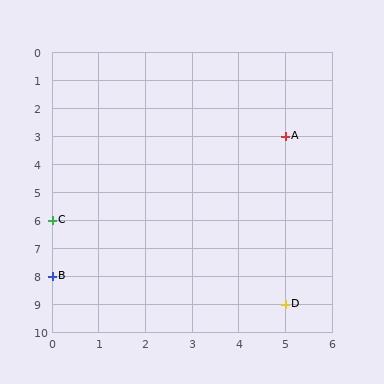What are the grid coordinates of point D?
Point D is at grid coordinates (5, 9).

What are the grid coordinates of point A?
Point A is at grid coordinates (5, 3).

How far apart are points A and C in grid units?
Points A and C are 5 columns and 3 rows apart (about 5.8 grid units diagonally).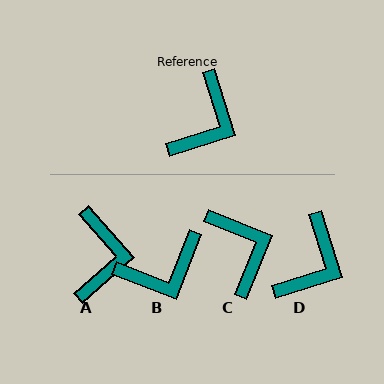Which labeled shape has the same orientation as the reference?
D.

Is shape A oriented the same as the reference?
No, it is off by about 24 degrees.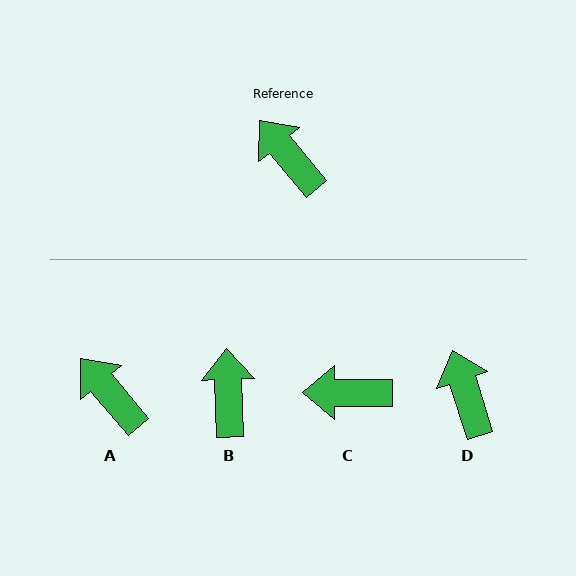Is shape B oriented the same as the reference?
No, it is off by about 38 degrees.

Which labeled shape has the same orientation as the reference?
A.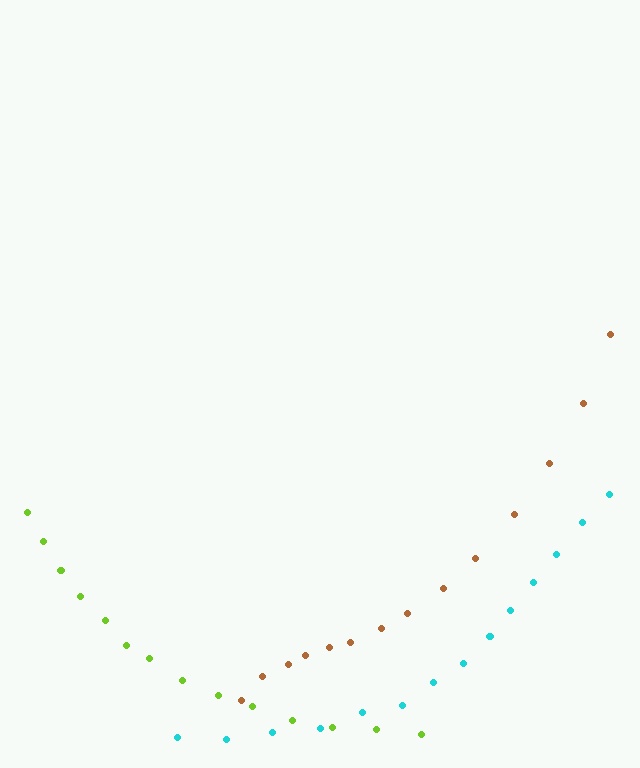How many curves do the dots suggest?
There are 3 distinct paths.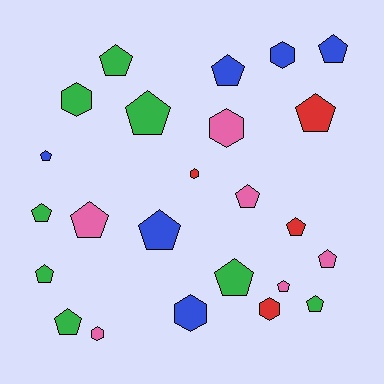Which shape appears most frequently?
Pentagon, with 17 objects.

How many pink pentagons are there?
There are 4 pink pentagons.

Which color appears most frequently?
Green, with 8 objects.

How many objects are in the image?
There are 24 objects.